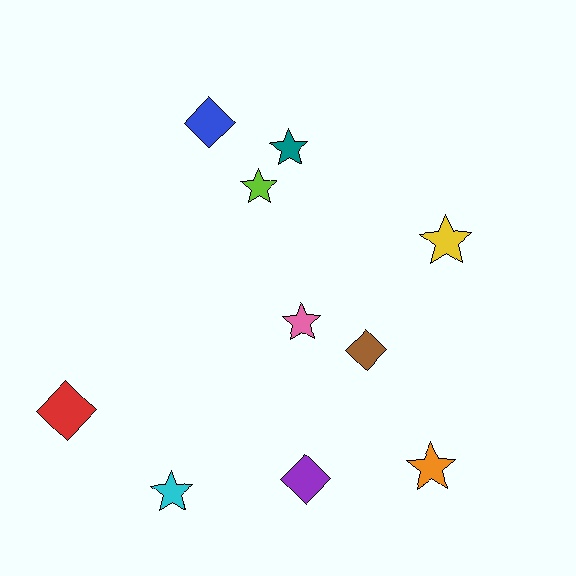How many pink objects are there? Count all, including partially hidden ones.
There is 1 pink object.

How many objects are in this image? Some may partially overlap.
There are 10 objects.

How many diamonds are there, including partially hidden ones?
There are 4 diamonds.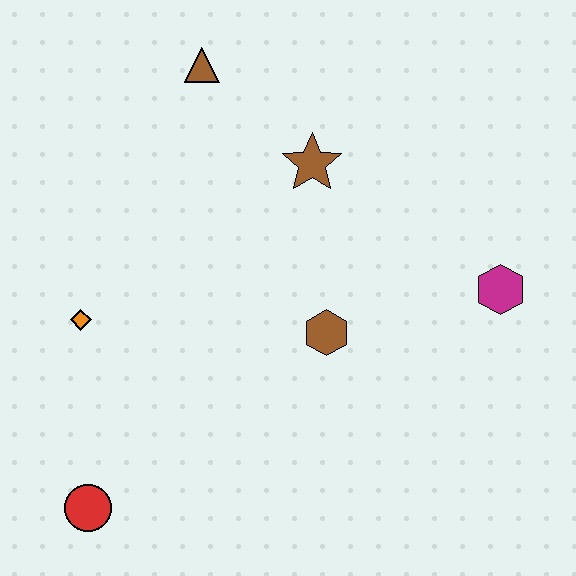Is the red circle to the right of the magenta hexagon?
No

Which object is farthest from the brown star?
The red circle is farthest from the brown star.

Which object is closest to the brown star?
The brown triangle is closest to the brown star.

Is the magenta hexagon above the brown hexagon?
Yes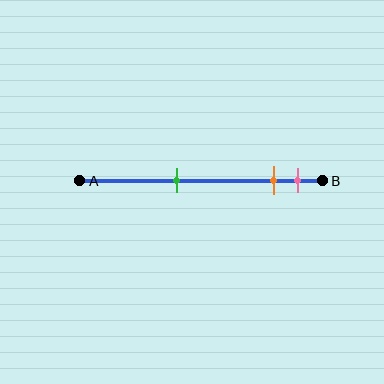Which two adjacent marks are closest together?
The orange and pink marks are the closest adjacent pair.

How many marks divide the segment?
There are 3 marks dividing the segment.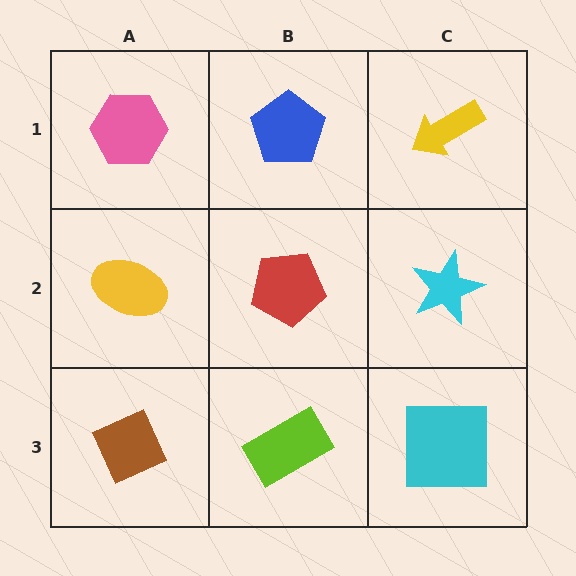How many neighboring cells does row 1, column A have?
2.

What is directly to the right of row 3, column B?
A cyan square.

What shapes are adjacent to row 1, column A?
A yellow ellipse (row 2, column A), a blue pentagon (row 1, column B).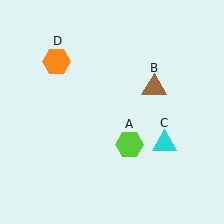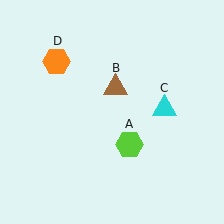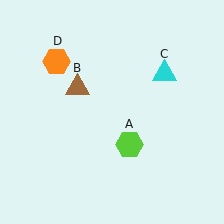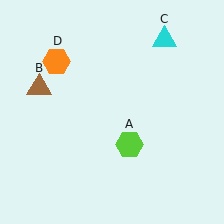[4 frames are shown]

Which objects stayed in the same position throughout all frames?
Lime hexagon (object A) and orange hexagon (object D) remained stationary.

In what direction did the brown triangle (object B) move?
The brown triangle (object B) moved left.